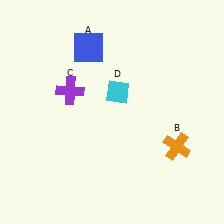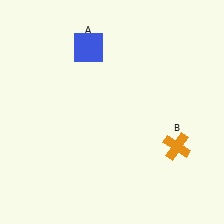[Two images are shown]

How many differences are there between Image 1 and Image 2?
There are 2 differences between the two images.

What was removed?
The cyan diamond (D), the purple cross (C) were removed in Image 2.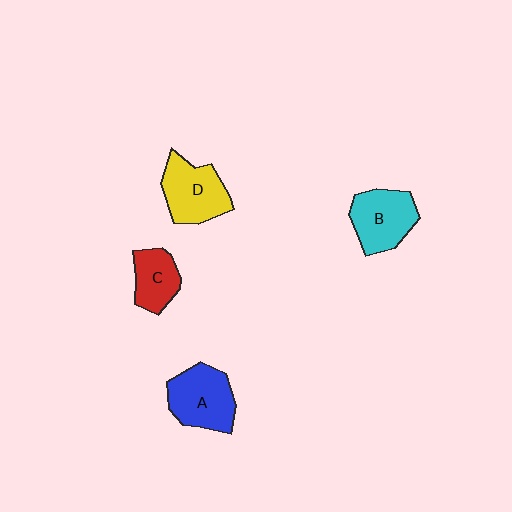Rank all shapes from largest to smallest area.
From largest to smallest: A (blue), D (yellow), B (cyan), C (red).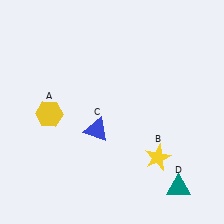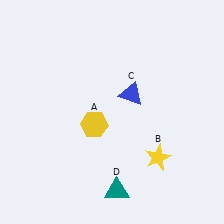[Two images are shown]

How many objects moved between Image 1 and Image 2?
3 objects moved between the two images.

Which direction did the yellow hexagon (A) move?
The yellow hexagon (A) moved right.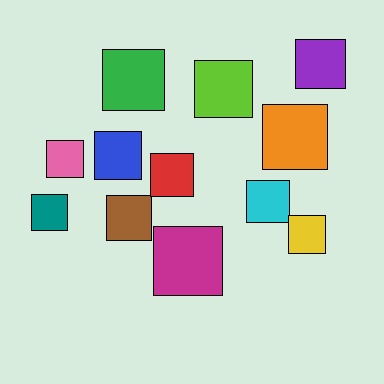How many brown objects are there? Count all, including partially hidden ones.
There is 1 brown object.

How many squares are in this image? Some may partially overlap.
There are 12 squares.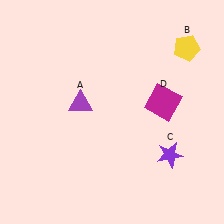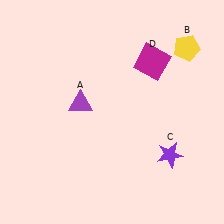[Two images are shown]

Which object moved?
The magenta square (D) moved up.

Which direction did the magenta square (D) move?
The magenta square (D) moved up.